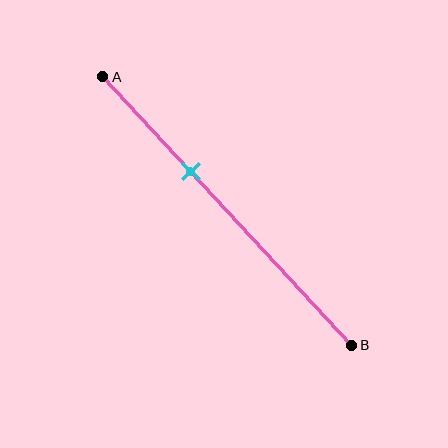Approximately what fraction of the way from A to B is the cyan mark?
The cyan mark is approximately 35% of the way from A to B.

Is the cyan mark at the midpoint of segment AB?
No, the mark is at about 35% from A, not at the 50% midpoint.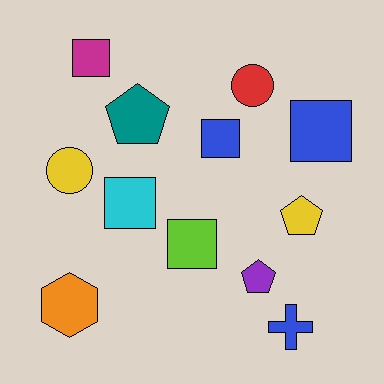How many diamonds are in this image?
There are no diamonds.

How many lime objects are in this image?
There is 1 lime object.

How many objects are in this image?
There are 12 objects.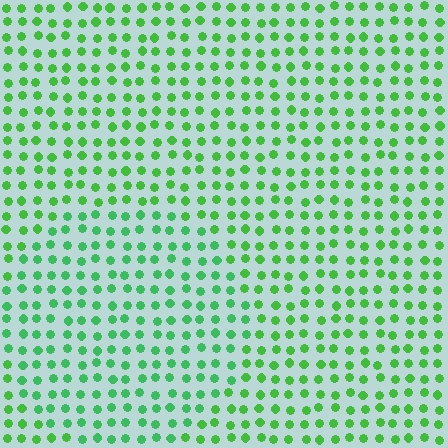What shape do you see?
I see a circle.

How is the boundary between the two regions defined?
The boundary is defined purely by a slight shift in hue (about 19 degrees). Spacing, size, and orientation are identical on both sides.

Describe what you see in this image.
The image is filled with small green elements in a uniform arrangement. A circle-shaped region is visible where the elements are tinted to a slightly different hue, forming a subtle color boundary.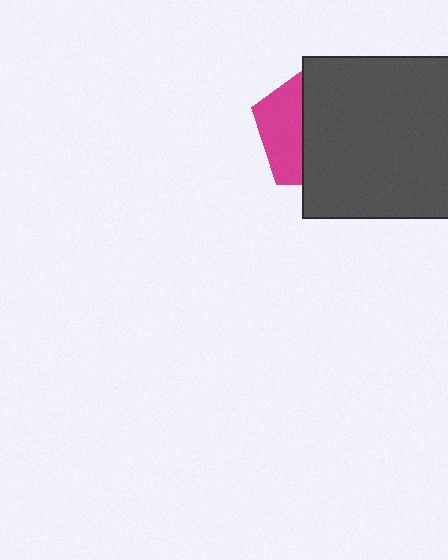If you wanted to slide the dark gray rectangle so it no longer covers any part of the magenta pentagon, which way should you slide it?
Slide it right — that is the most direct way to separate the two shapes.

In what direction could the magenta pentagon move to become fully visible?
The magenta pentagon could move left. That would shift it out from behind the dark gray rectangle entirely.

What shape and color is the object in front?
The object in front is a dark gray rectangle.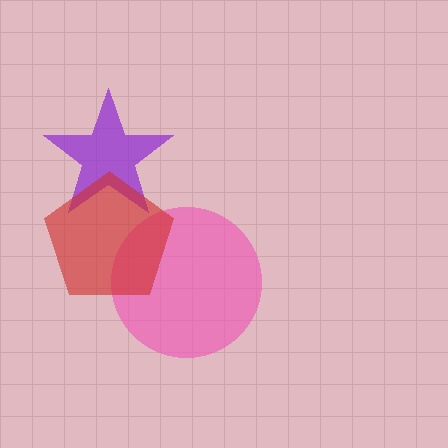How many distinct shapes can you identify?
There are 3 distinct shapes: a pink circle, a purple star, a red pentagon.